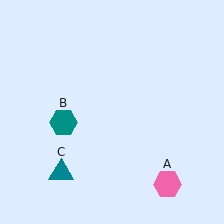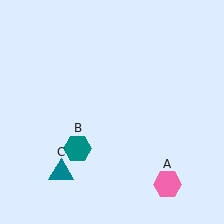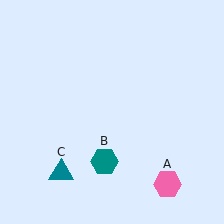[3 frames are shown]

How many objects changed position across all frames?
1 object changed position: teal hexagon (object B).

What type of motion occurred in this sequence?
The teal hexagon (object B) rotated counterclockwise around the center of the scene.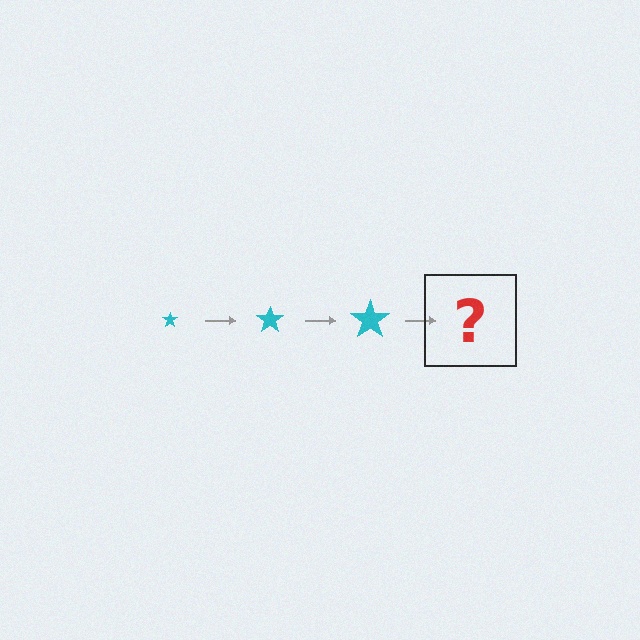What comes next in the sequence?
The next element should be a cyan star, larger than the previous one.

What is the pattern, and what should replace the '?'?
The pattern is that the star gets progressively larger each step. The '?' should be a cyan star, larger than the previous one.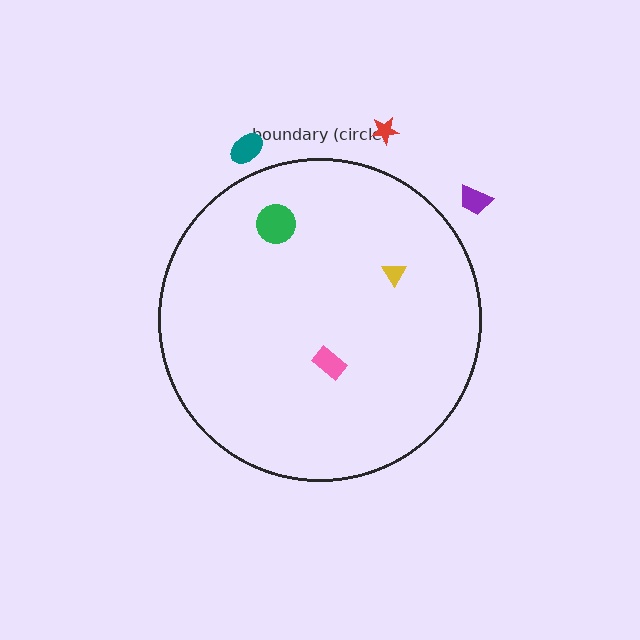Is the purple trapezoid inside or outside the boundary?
Outside.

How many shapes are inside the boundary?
3 inside, 3 outside.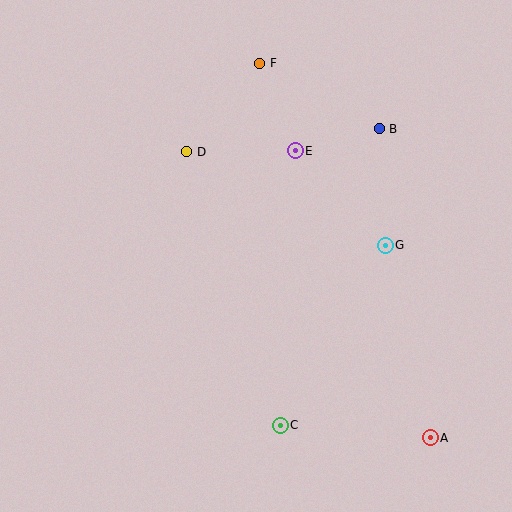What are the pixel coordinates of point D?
Point D is at (187, 152).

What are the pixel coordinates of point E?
Point E is at (295, 151).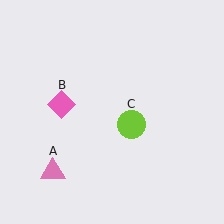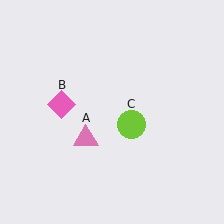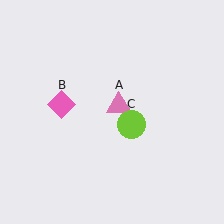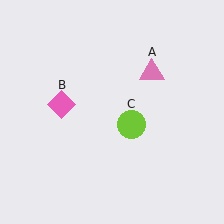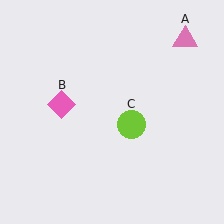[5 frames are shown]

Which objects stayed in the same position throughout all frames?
Pink diamond (object B) and lime circle (object C) remained stationary.